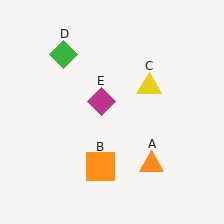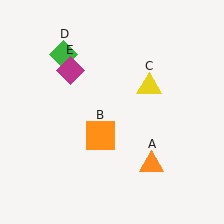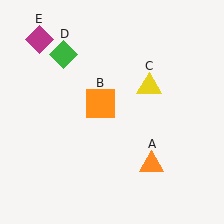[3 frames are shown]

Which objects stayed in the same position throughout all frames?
Orange triangle (object A) and yellow triangle (object C) and green diamond (object D) remained stationary.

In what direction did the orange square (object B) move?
The orange square (object B) moved up.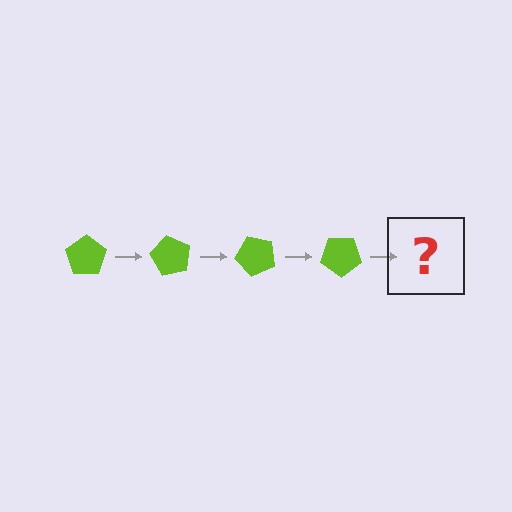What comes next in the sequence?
The next element should be a lime pentagon rotated 240 degrees.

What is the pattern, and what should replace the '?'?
The pattern is that the pentagon rotates 60 degrees each step. The '?' should be a lime pentagon rotated 240 degrees.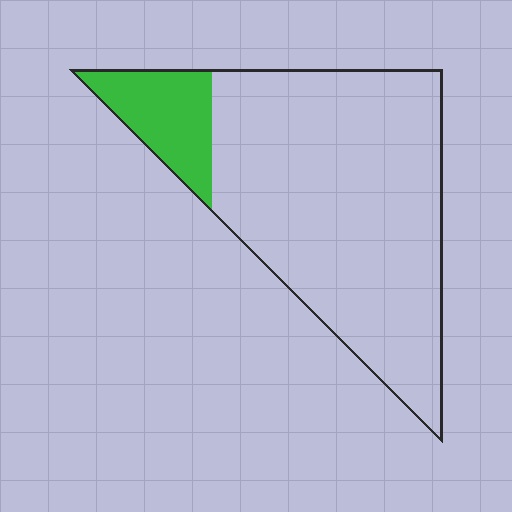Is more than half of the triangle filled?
No.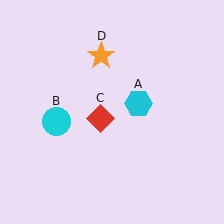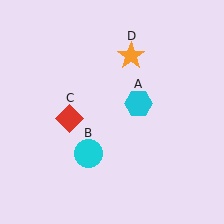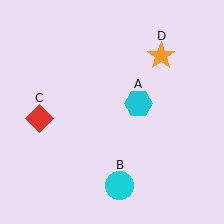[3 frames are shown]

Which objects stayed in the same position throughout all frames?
Cyan hexagon (object A) remained stationary.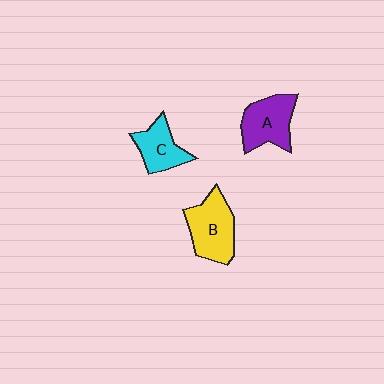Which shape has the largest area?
Shape B (yellow).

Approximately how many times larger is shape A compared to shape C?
Approximately 1.3 times.